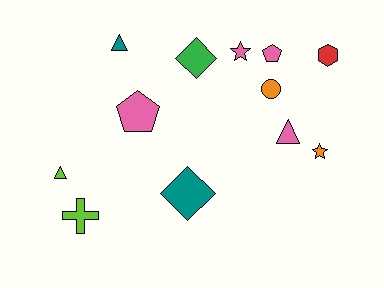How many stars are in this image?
There are 2 stars.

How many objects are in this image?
There are 12 objects.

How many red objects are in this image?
There is 1 red object.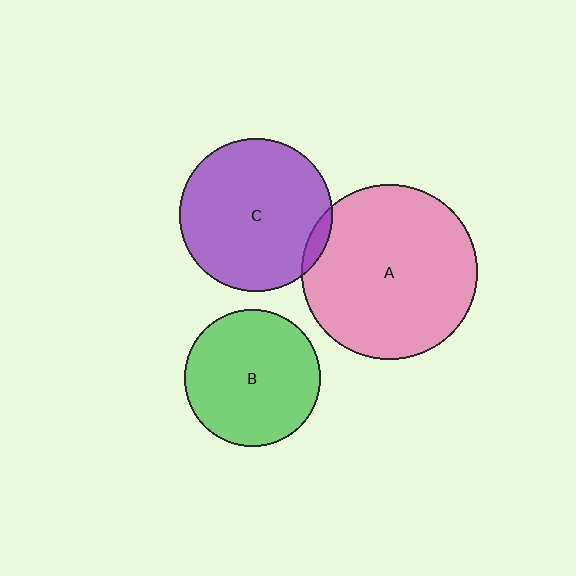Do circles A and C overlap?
Yes.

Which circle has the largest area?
Circle A (pink).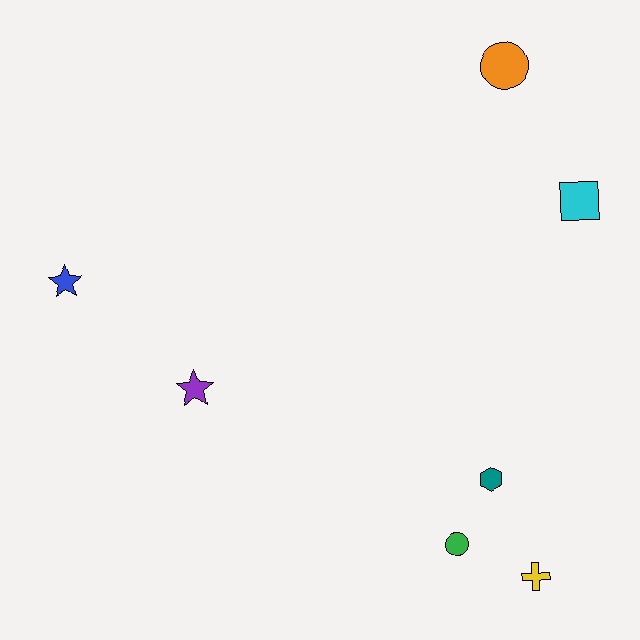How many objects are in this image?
There are 7 objects.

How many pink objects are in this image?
There are no pink objects.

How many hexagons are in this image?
There is 1 hexagon.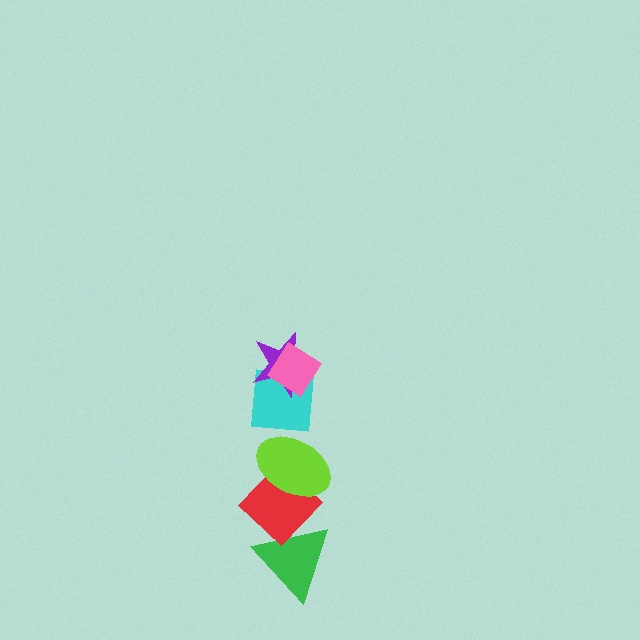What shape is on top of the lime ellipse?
The cyan square is on top of the lime ellipse.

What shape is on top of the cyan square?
The purple star is on top of the cyan square.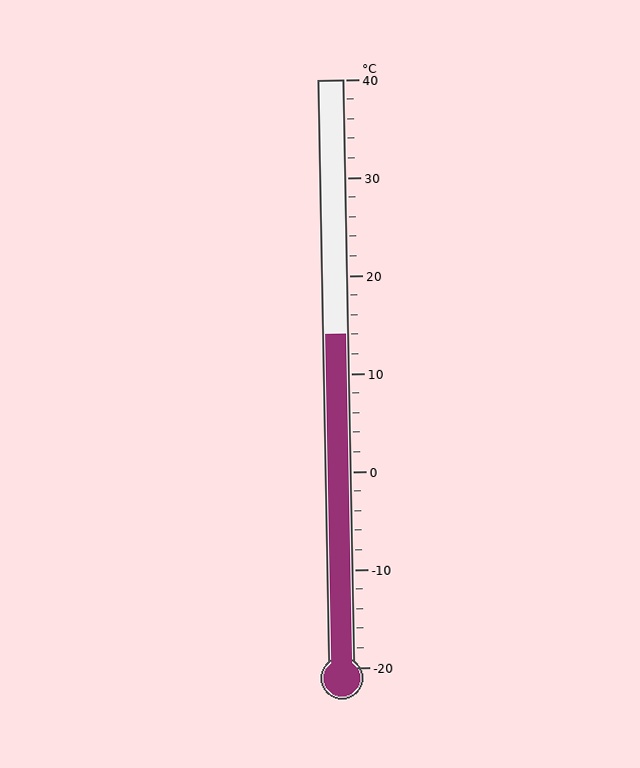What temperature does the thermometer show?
The thermometer shows approximately 14°C.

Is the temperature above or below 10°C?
The temperature is above 10°C.